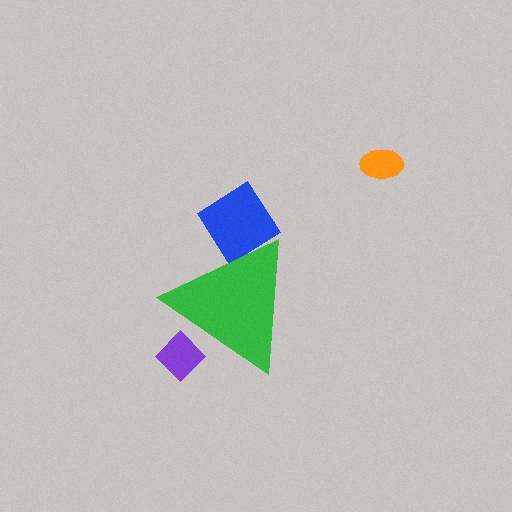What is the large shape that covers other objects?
A green triangle.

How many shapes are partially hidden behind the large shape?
2 shapes are partially hidden.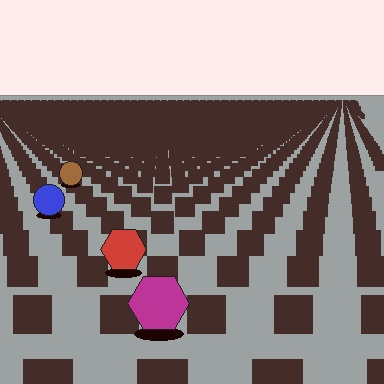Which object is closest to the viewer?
The magenta hexagon is closest. The texture marks near it are larger and more spread out.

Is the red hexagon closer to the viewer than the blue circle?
Yes. The red hexagon is closer — you can tell from the texture gradient: the ground texture is coarser near it.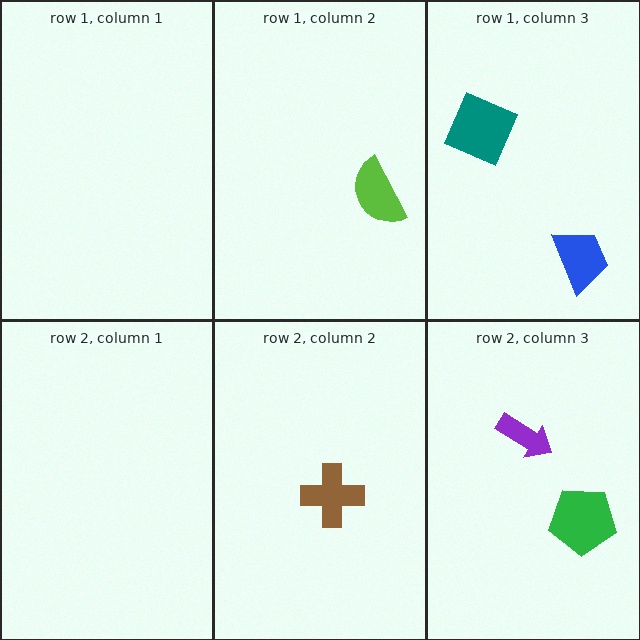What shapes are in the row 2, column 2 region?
The brown cross.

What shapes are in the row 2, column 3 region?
The green pentagon, the purple arrow.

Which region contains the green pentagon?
The row 2, column 3 region.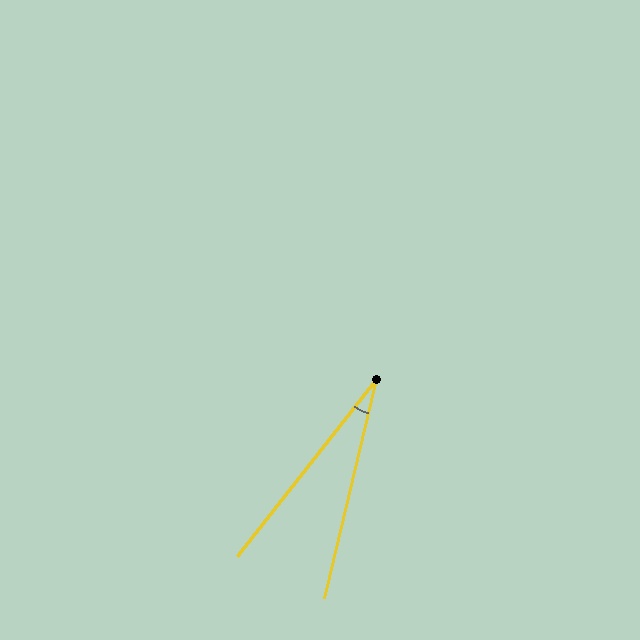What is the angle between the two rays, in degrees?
Approximately 25 degrees.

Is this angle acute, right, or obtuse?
It is acute.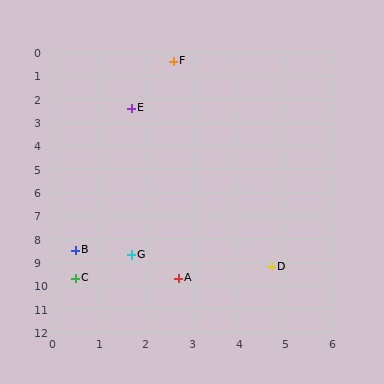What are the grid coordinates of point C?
Point C is at approximately (0.5, 9.7).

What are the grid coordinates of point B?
Point B is at approximately (0.5, 8.5).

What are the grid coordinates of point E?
Point E is at approximately (1.7, 2.4).